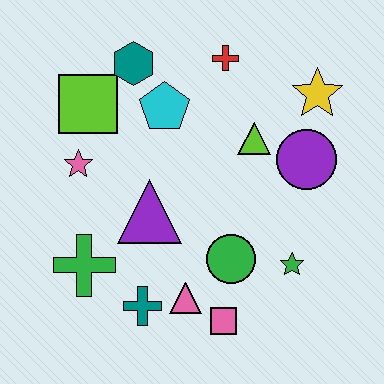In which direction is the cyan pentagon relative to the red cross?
The cyan pentagon is to the left of the red cross.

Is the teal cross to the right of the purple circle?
No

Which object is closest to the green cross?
The teal cross is closest to the green cross.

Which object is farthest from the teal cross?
The yellow star is farthest from the teal cross.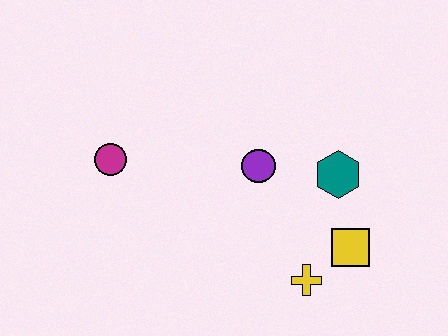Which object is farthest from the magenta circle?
The yellow square is farthest from the magenta circle.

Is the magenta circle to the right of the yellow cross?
No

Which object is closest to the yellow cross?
The yellow square is closest to the yellow cross.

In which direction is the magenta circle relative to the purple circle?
The magenta circle is to the left of the purple circle.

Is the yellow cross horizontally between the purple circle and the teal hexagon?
Yes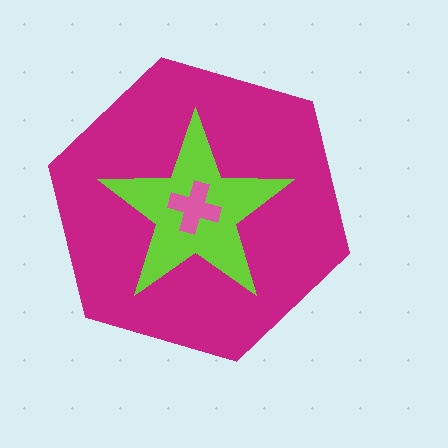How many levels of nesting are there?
3.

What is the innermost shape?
The pink cross.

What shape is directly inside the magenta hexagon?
The lime star.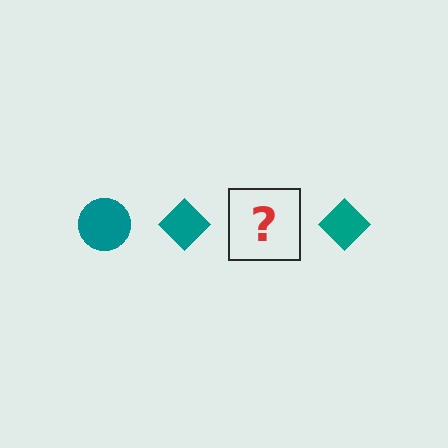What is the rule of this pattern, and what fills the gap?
The rule is that the pattern cycles through circle, diamond shapes in teal. The gap should be filled with a teal circle.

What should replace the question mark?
The question mark should be replaced with a teal circle.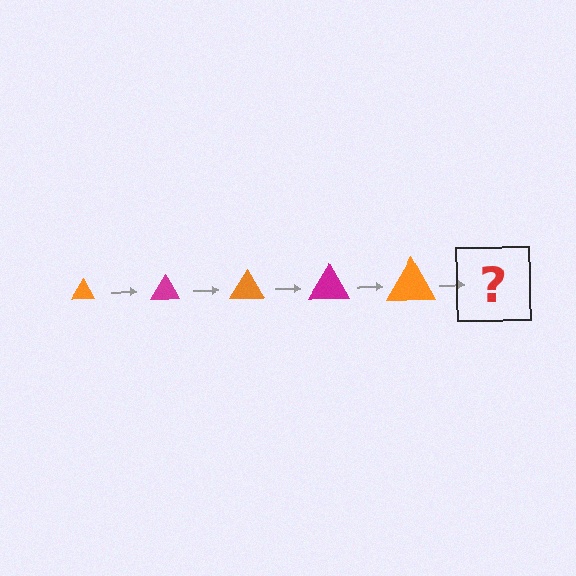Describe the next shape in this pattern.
It should be a magenta triangle, larger than the previous one.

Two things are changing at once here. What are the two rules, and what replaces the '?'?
The two rules are that the triangle grows larger each step and the color cycles through orange and magenta. The '?' should be a magenta triangle, larger than the previous one.